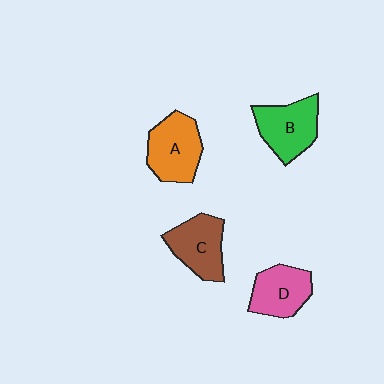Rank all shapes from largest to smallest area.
From largest to smallest: A (orange), B (green), C (brown), D (pink).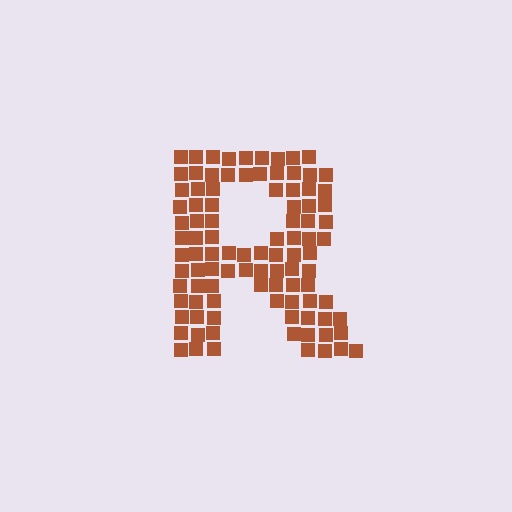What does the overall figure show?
The overall figure shows the letter R.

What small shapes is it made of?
It is made of small squares.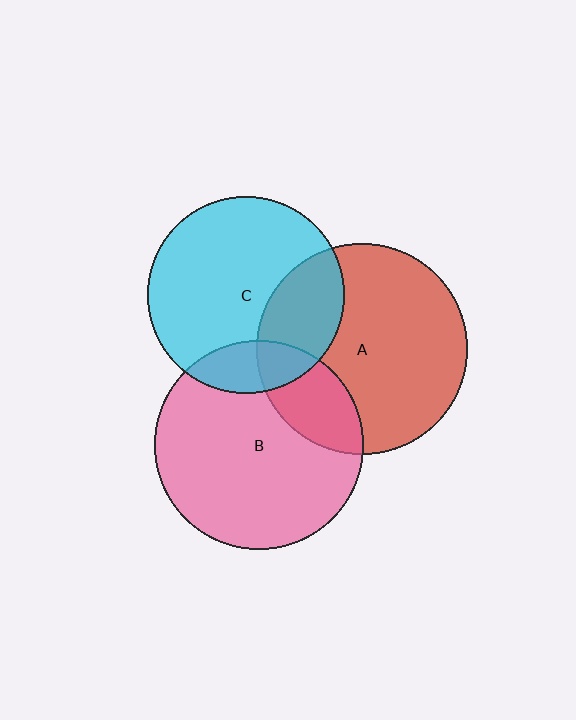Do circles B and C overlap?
Yes.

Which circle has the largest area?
Circle A (red).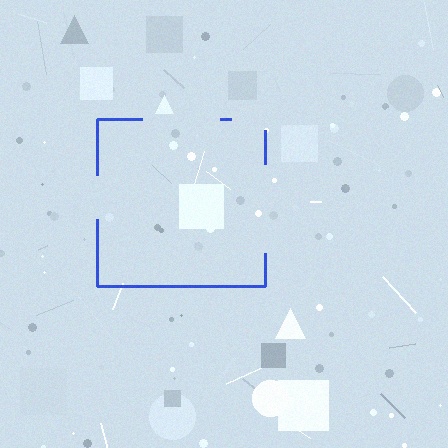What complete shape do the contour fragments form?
The contour fragments form a square.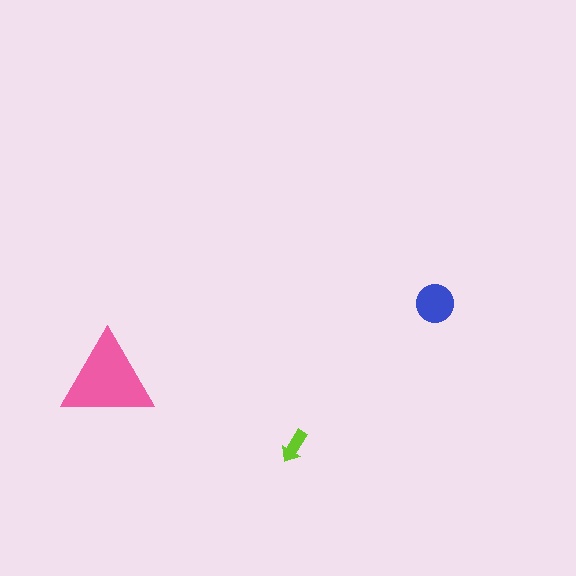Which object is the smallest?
The lime arrow.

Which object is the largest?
The pink triangle.